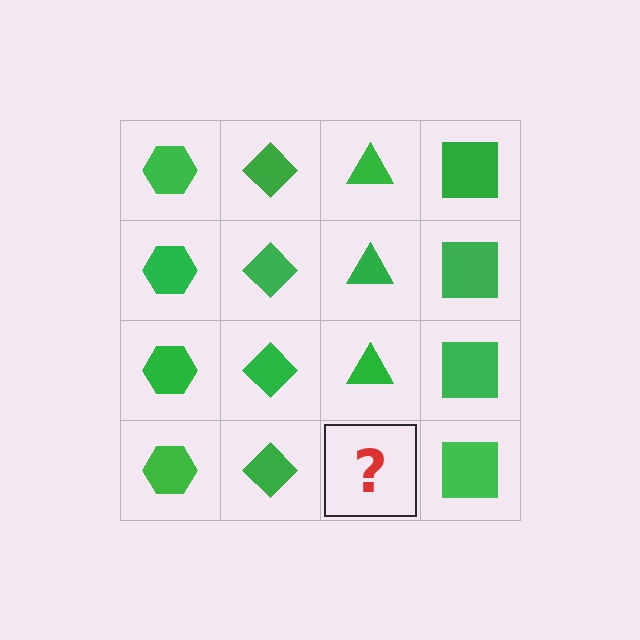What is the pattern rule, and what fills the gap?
The rule is that each column has a consistent shape. The gap should be filled with a green triangle.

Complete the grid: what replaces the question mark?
The question mark should be replaced with a green triangle.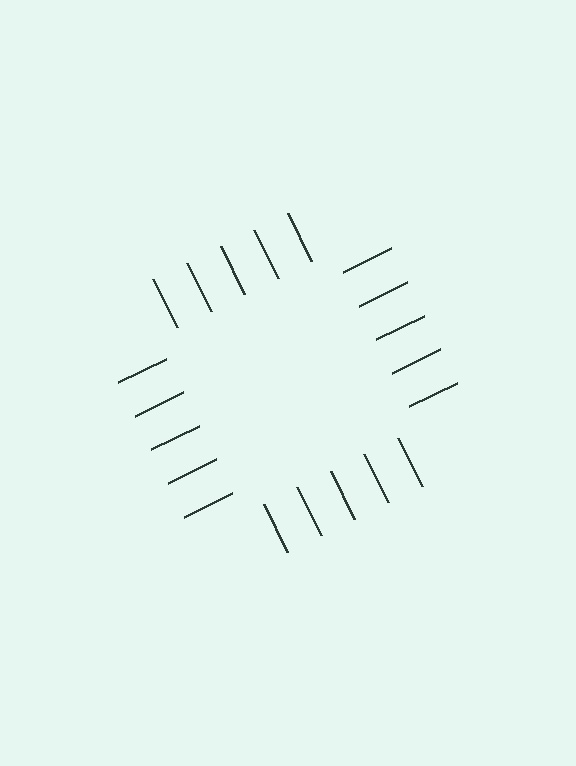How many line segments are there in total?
20 — 5 along each of the 4 edges.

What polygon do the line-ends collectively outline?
An illusory square — the line segments terminate on its edges but no continuous stroke is drawn.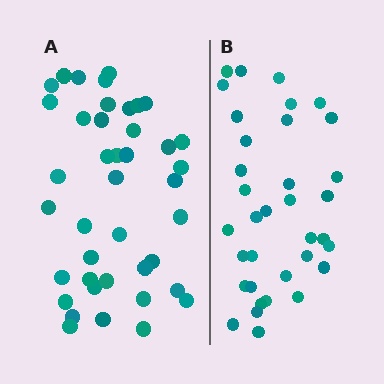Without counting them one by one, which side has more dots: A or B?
Region A (the left region) has more dots.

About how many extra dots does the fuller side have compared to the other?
Region A has about 6 more dots than region B.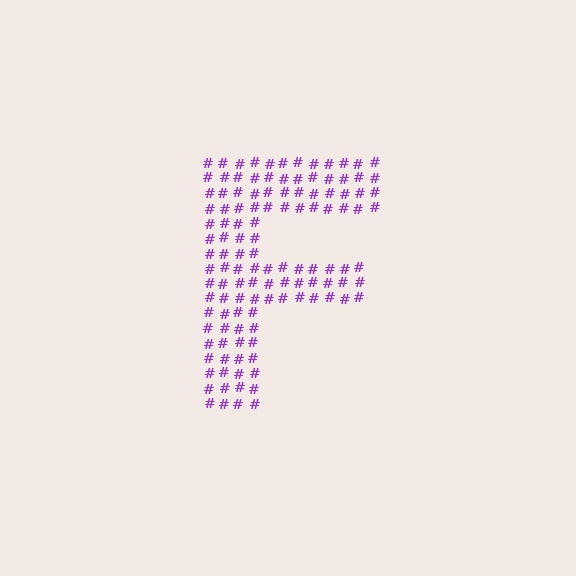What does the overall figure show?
The overall figure shows the letter F.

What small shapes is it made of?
It is made of small hash symbols.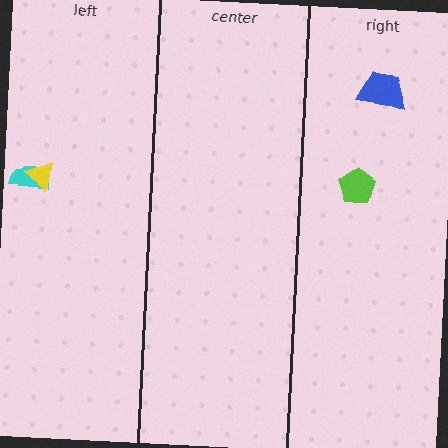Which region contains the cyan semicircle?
The left region.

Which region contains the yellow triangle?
The left region.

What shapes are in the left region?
The cyan semicircle, the yellow triangle.